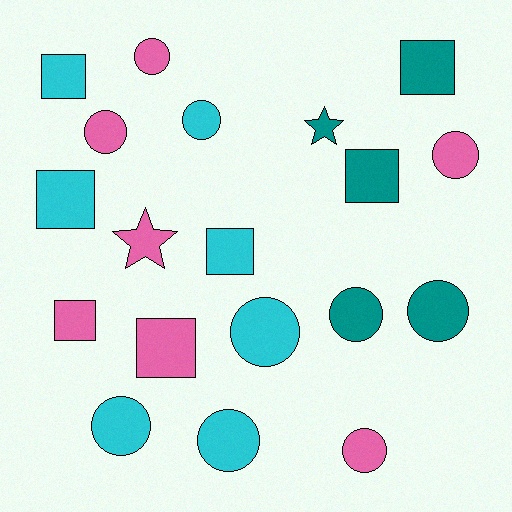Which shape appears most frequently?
Circle, with 10 objects.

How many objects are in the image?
There are 19 objects.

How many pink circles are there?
There are 4 pink circles.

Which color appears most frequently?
Pink, with 7 objects.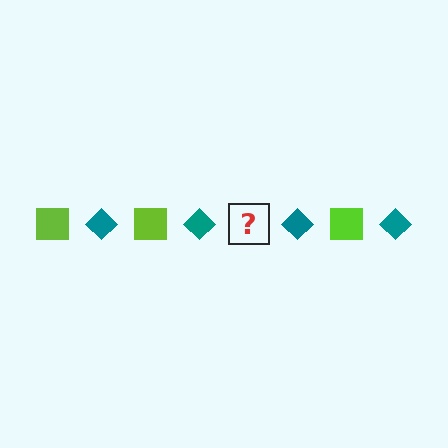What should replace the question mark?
The question mark should be replaced with a lime square.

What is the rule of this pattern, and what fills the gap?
The rule is that the pattern alternates between lime square and teal diamond. The gap should be filled with a lime square.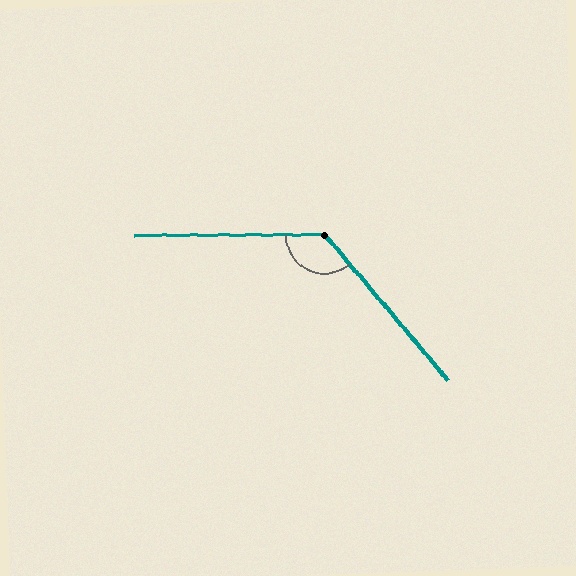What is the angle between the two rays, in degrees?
Approximately 130 degrees.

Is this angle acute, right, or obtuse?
It is obtuse.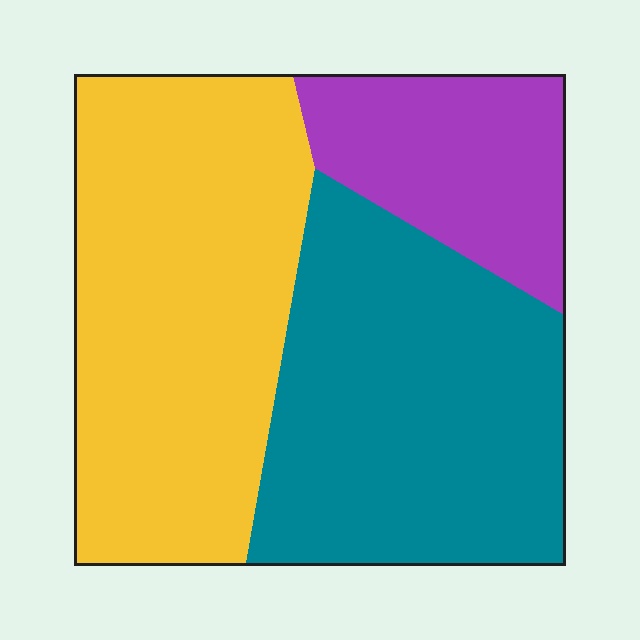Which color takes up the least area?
Purple, at roughly 20%.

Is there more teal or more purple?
Teal.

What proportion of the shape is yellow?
Yellow covers 43% of the shape.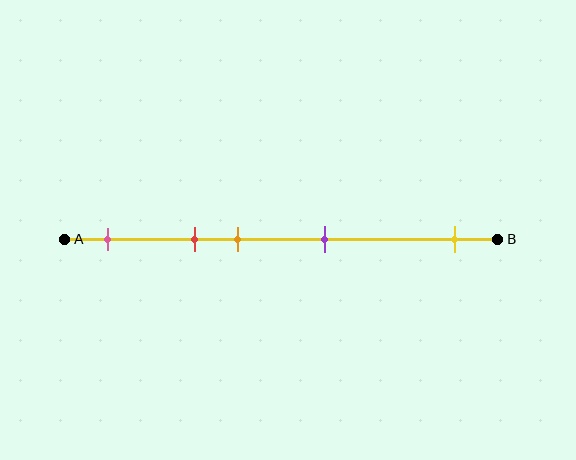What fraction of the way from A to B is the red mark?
The red mark is approximately 30% (0.3) of the way from A to B.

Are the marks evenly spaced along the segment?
No, the marks are not evenly spaced.